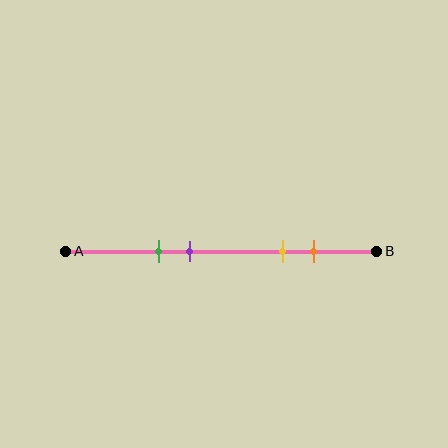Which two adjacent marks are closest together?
The green and purple marks are the closest adjacent pair.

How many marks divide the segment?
There are 4 marks dividing the segment.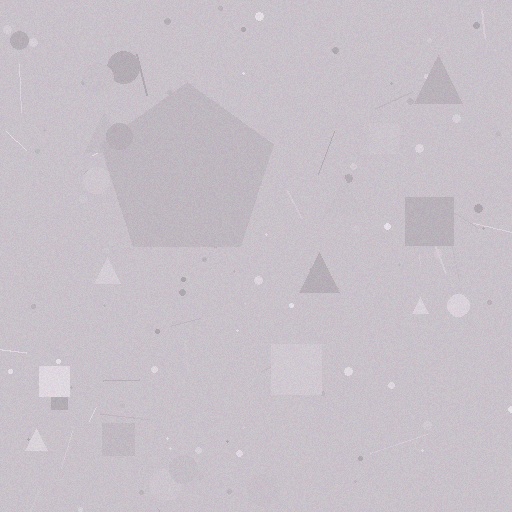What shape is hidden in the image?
A pentagon is hidden in the image.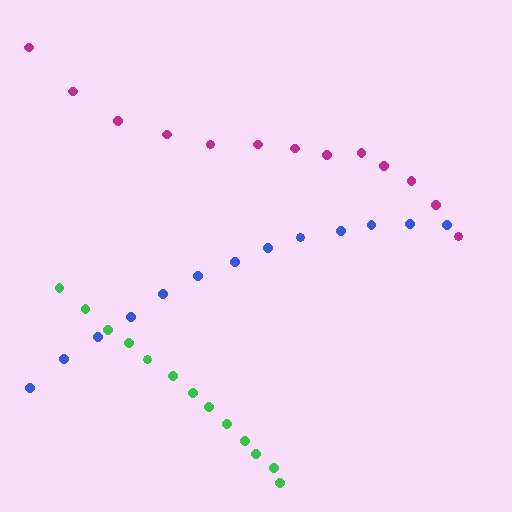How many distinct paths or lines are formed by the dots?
There are 3 distinct paths.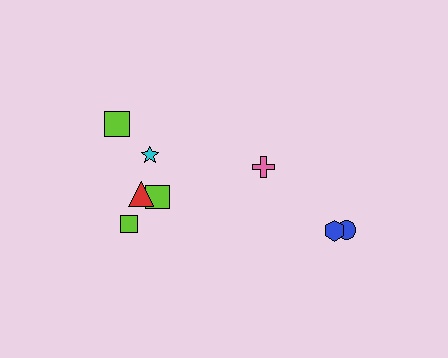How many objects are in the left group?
There are 6 objects.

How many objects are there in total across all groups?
There are 9 objects.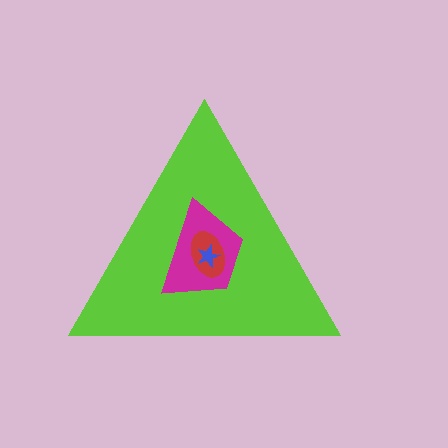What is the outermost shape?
The lime triangle.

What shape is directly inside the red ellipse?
The blue star.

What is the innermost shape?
The blue star.